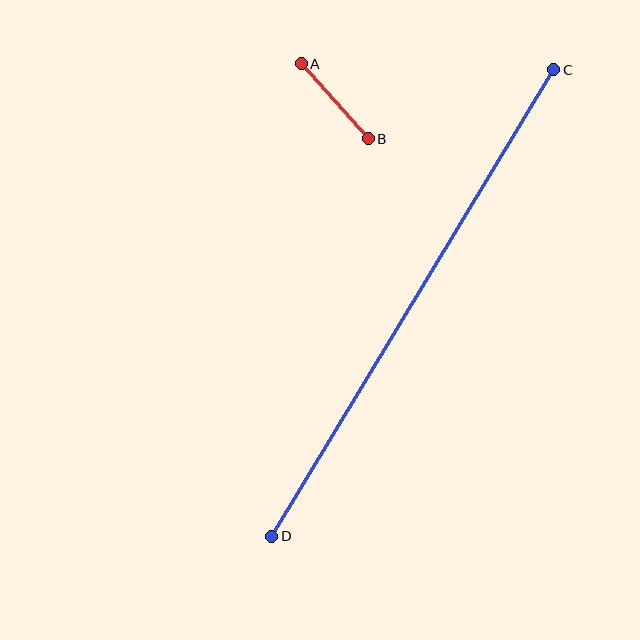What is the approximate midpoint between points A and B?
The midpoint is at approximately (335, 101) pixels.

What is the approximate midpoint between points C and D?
The midpoint is at approximately (413, 303) pixels.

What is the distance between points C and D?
The distance is approximately 545 pixels.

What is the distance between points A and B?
The distance is approximately 101 pixels.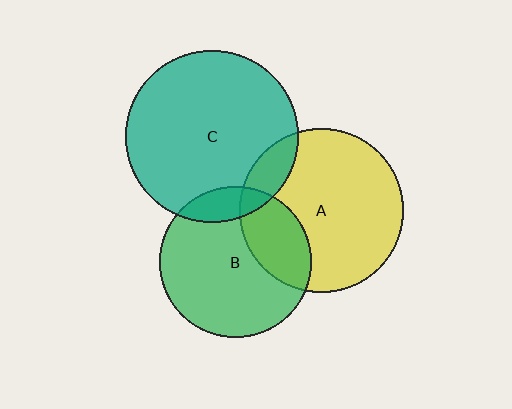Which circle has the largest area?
Circle C (teal).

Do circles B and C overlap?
Yes.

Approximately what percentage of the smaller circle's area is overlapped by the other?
Approximately 15%.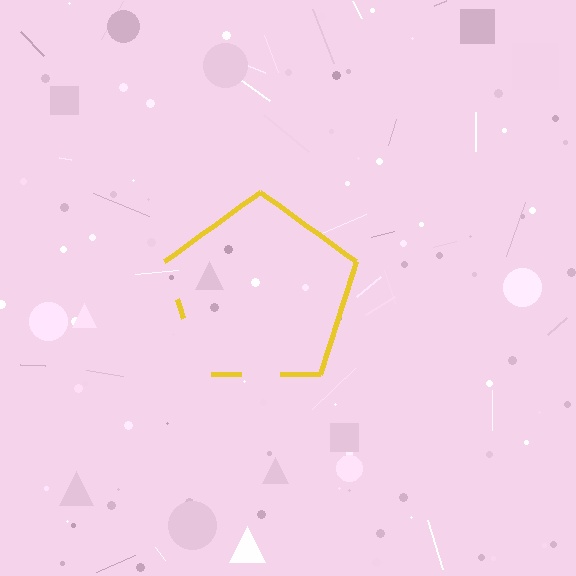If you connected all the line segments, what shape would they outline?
They would outline a pentagon.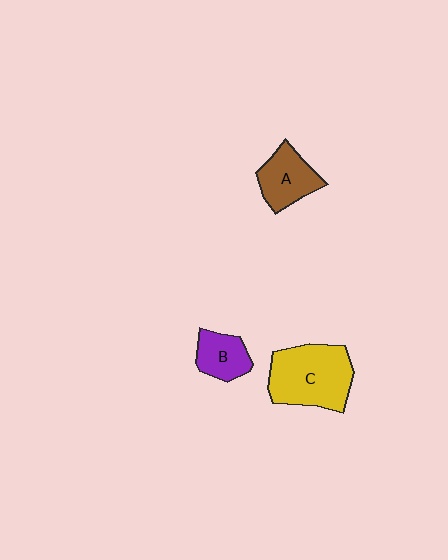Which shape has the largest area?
Shape C (yellow).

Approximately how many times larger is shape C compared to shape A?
Approximately 1.7 times.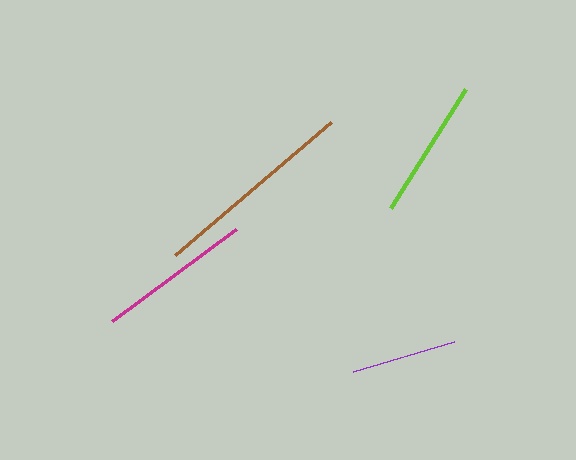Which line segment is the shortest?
The purple line is the shortest at approximately 105 pixels.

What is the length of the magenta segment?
The magenta segment is approximately 154 pixels long.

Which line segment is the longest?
The brown line is the longest at approximately 205 pixels.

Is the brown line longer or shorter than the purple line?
The brown line is longer than the purple line.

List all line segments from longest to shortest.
From longest to shortest: brown, magenta, lime, purple.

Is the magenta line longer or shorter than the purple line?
The magenta line is longer than the purple line.